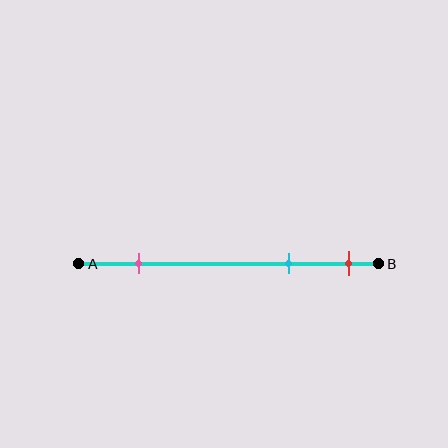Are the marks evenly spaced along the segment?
No, the marks are not evenly spaced.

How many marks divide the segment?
There are 3 marks dividing the segment.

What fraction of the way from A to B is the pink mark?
The pink mark is approximately 20% (0.2) of the way from A to B.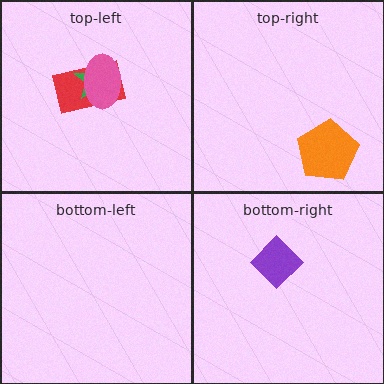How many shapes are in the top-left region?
3.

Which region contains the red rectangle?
The top-left region.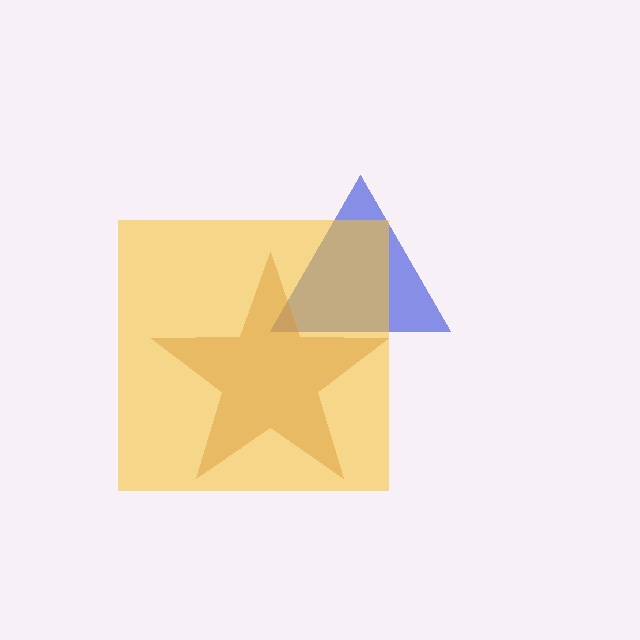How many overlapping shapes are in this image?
There are 3 overlapping shapes in the image.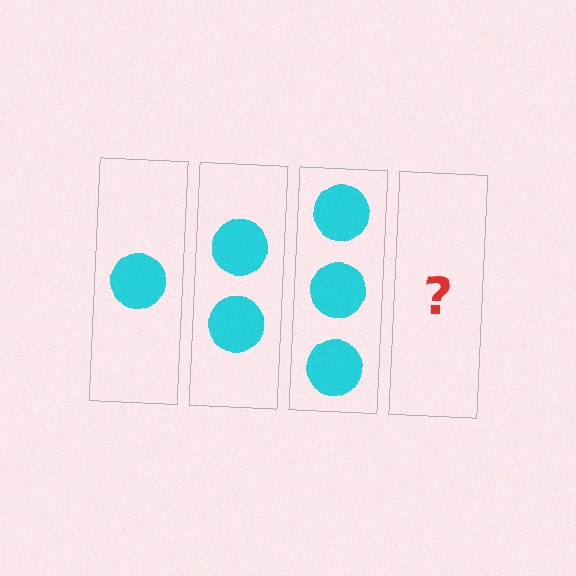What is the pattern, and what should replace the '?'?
The pattern is that each step adds one more circle. The '?' should be 4 circles.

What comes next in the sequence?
The next element should be 4 circles.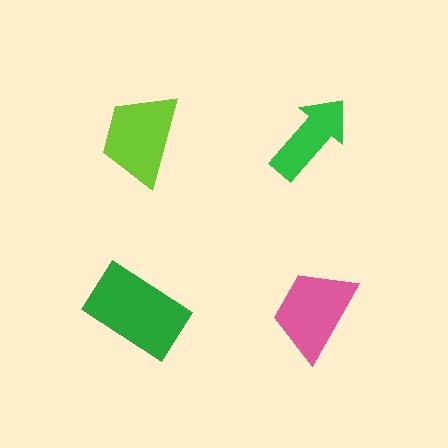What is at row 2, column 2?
A pink trapezoid.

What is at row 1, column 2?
A green arrow.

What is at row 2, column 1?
A green rectangle.